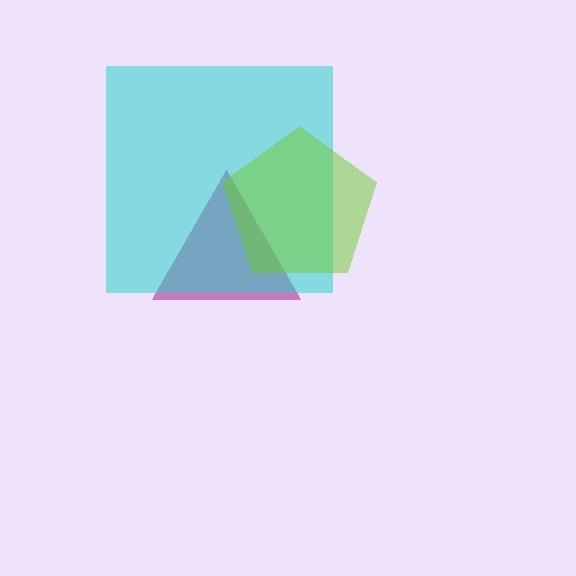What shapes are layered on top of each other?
The layered shapes are: a magenta triangle, a cyan square, a lime pentagon.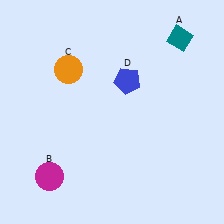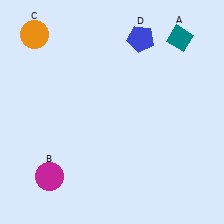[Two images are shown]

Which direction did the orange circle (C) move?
The orange circle (C) moved up.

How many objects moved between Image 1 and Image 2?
2 objects moved between the two images.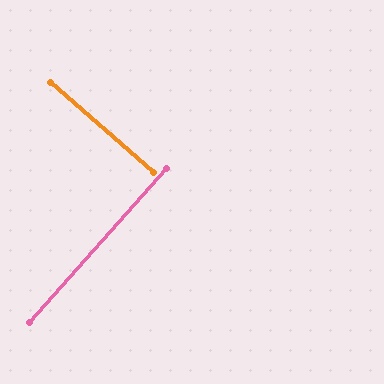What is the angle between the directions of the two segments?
Approximately 90 degrees.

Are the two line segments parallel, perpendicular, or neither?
Perpendicular — they meet at approximately 90°.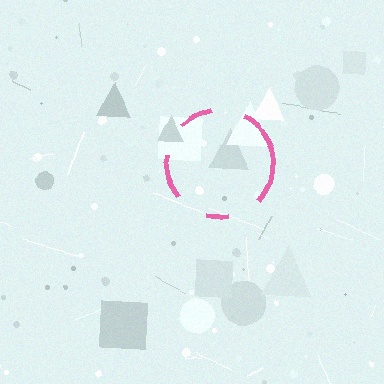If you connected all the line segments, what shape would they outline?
They would outline a circle.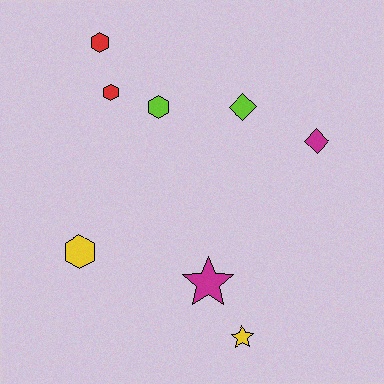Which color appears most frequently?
Red, with 2 objects.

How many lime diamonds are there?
There is 1 lime diamond.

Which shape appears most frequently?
Hexagon, with 4 objects.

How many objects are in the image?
There are 8 objects.